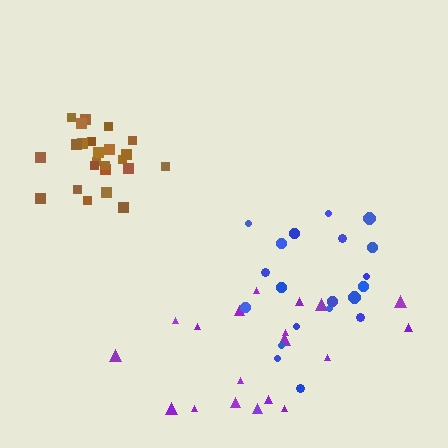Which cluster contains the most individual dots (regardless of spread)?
Brown (24).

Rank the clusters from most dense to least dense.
brown, blue, purple.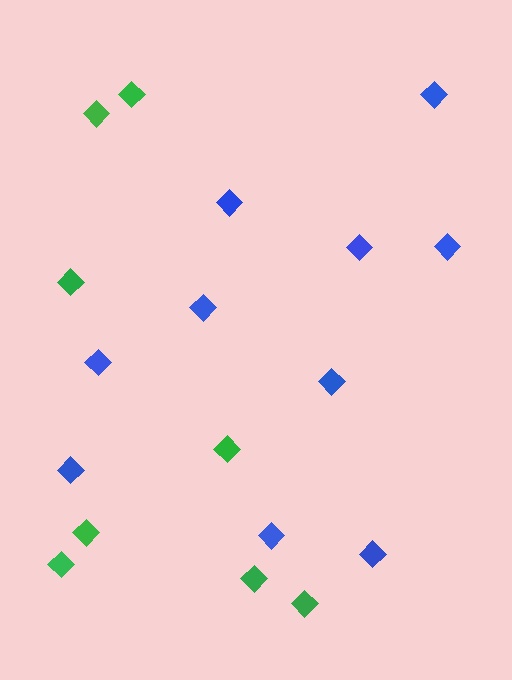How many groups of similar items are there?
There are 2 groups: one group of blue diamonds (10) and one group of green diamonds (8).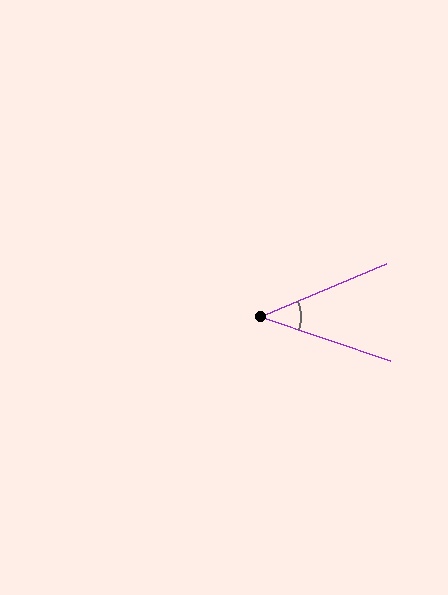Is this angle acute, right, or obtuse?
It is acute.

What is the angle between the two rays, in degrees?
Approximately 41 degrees.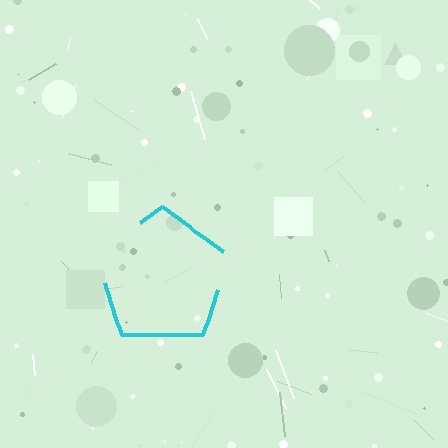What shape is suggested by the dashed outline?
The dashed outline suggests a pentagon.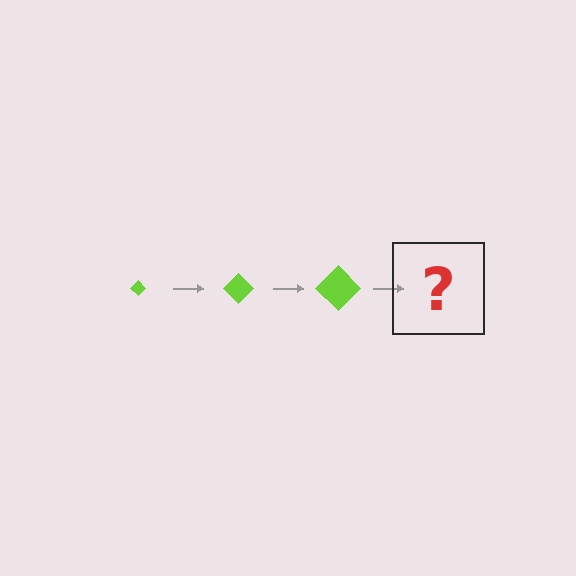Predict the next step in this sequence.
The next step is a lime diamond, larger than the previous one.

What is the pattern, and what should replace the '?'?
The pattern is that the diamond gets progressively larger each step. The '?' should be a lime diamond, larger than the previous one.